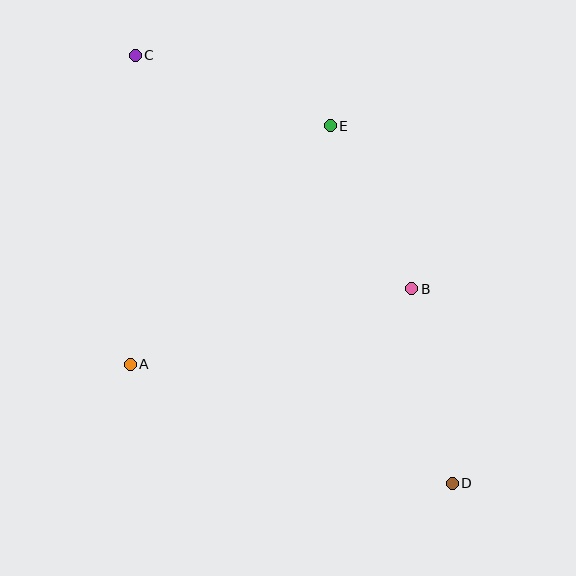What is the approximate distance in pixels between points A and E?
The distance between A and E is approximately 311 pixels.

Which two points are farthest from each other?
Points C and D are farthest from each other.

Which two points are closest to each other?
Points B and E are closest to each other.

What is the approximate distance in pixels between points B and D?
The distance between B and D is approximately 199 pixels.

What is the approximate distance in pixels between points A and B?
The distance between A and B is approximately 291 pixels.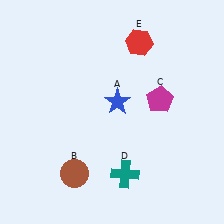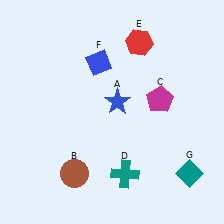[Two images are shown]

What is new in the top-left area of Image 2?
A blue diamond (F) was added in the top-left area of Image 2.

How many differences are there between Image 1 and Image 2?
There are 2 differences between the two images.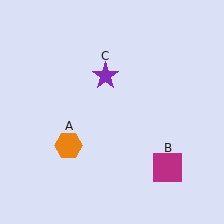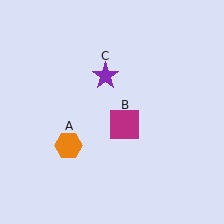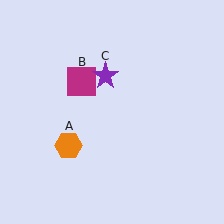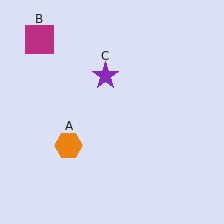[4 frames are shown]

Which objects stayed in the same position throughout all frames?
Orange hexagon (object A) and purple star (object C) remained stationary.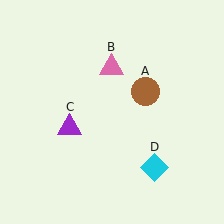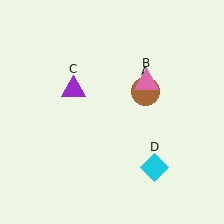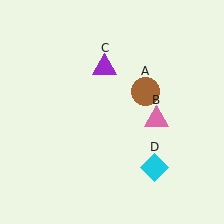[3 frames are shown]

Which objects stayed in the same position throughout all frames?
Brown circle (object A) and cyan diamond (object D) remained stationary.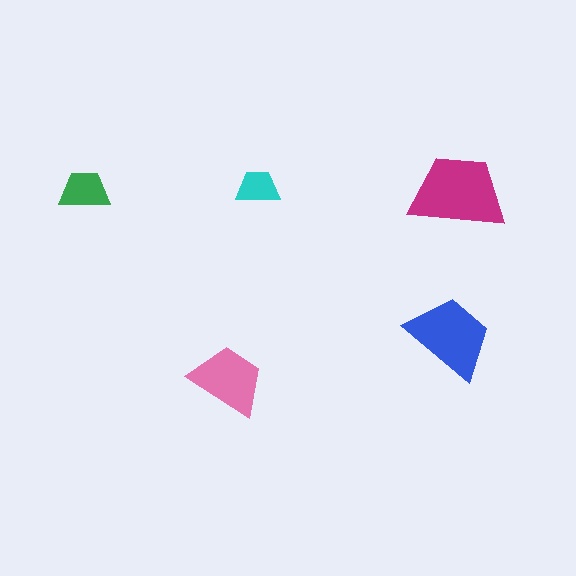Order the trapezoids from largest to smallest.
the magenta one, the blue one, the pink one, the green one, the cyan one.